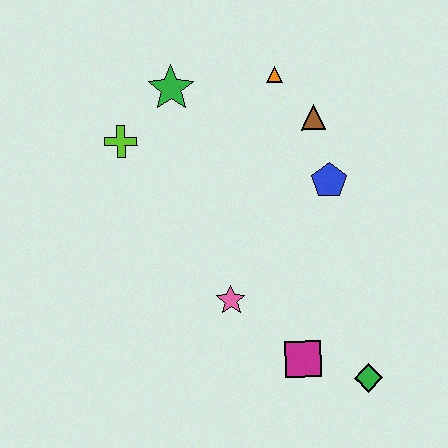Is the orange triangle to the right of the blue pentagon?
No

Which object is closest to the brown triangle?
The orange triangle is closest to the brown triangle.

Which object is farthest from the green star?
The green diamond is farthest from the green star.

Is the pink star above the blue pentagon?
No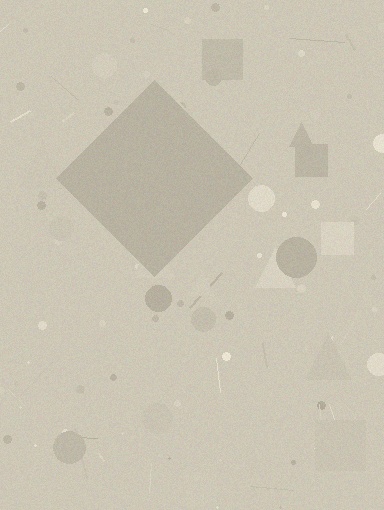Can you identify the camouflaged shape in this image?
The camouflaged shape is a diamond.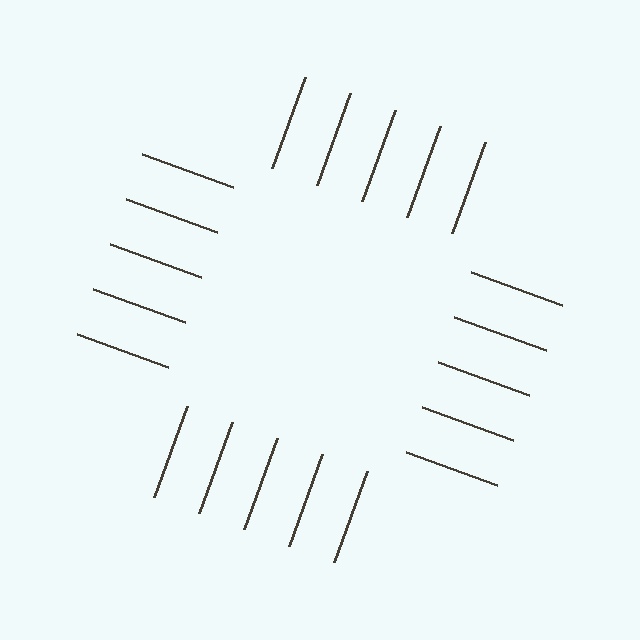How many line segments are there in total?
20 — 5 along each of the 4 edges.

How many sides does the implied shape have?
4 sides — the line-ends trace a square.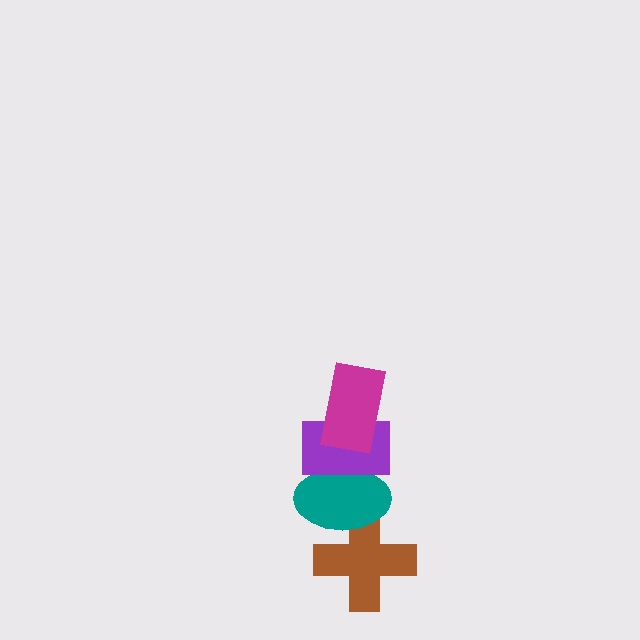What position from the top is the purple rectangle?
The purple rectangle is 2nd from the top.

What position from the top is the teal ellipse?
The teal ellipse is 3rd from the top.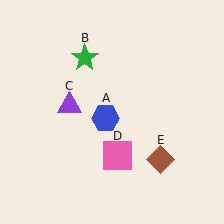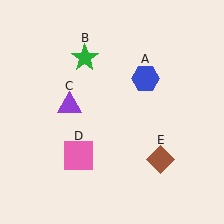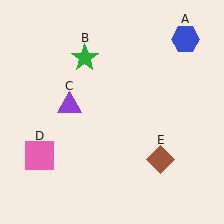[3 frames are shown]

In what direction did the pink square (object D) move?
The pink square (object D) moved left.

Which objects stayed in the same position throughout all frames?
Green star (object B) and purple triangle (object C) and brown diamond (object E) remained stationary.